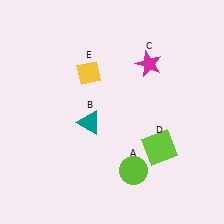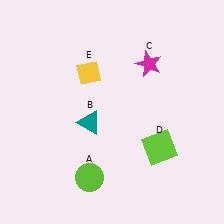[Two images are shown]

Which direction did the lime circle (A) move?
The lime circle (A) moved left.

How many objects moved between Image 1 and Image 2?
1 object moved between the two images.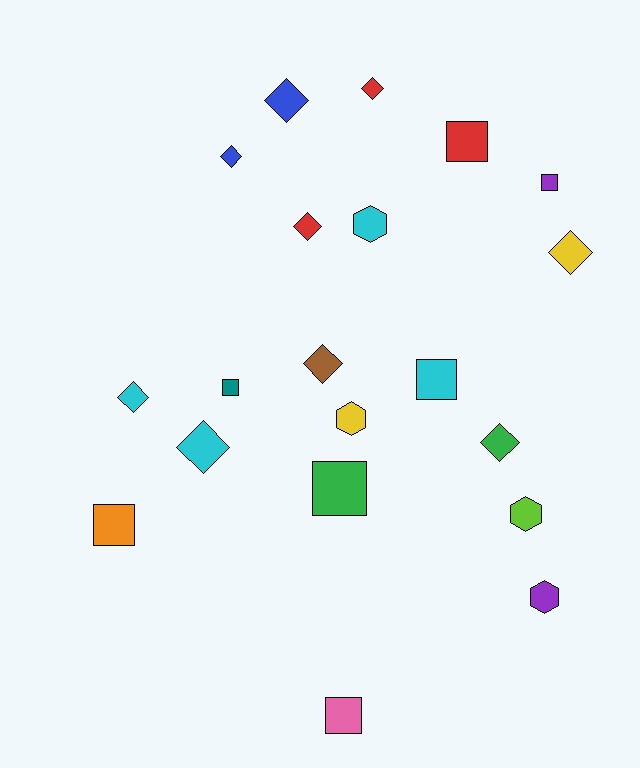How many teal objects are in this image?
There is 1 teal object.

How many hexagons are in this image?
There are 4 hexagons.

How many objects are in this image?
There are 20 objects.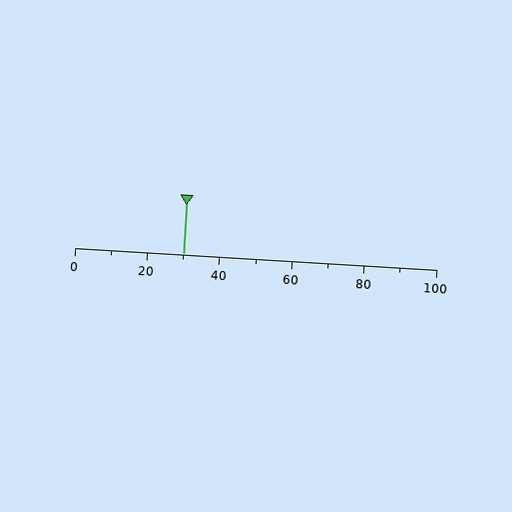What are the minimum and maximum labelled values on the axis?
The axis runs from 0 to 100.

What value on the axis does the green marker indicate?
The marker indicates approximately 30.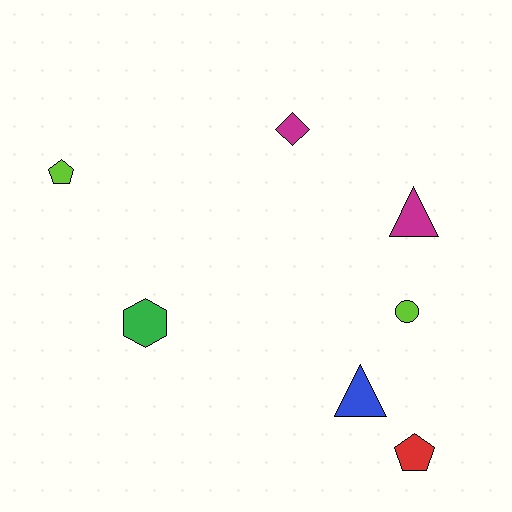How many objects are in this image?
There are 7 objects.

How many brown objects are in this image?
There are no brown objects.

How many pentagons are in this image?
There are 2 pentagons.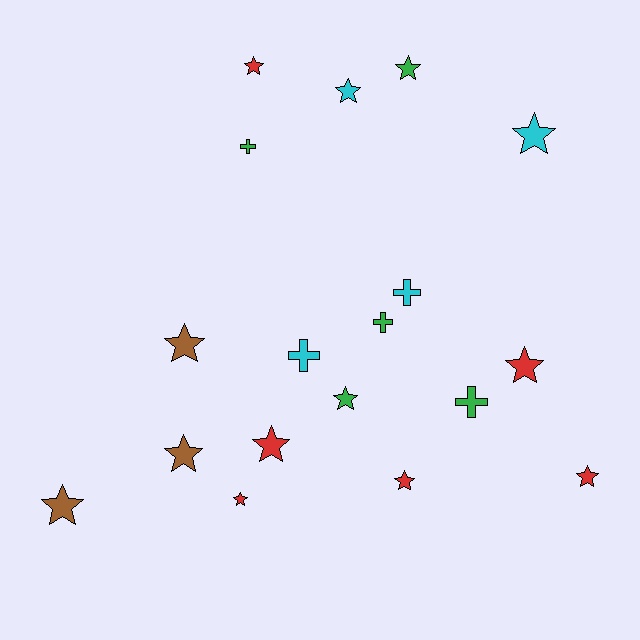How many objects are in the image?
There are 18 objects.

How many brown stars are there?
There are 3 brown stars.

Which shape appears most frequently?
Star, with 13 objects.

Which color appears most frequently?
Red, with 6 objects.